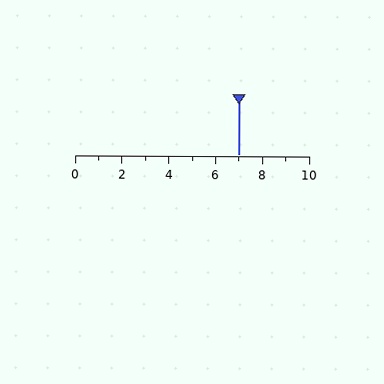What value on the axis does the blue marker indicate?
The marker indicates approximately 7.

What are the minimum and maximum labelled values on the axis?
The axis runs from 0 to 10.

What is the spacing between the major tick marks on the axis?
The major ticks are spaced 2 apart.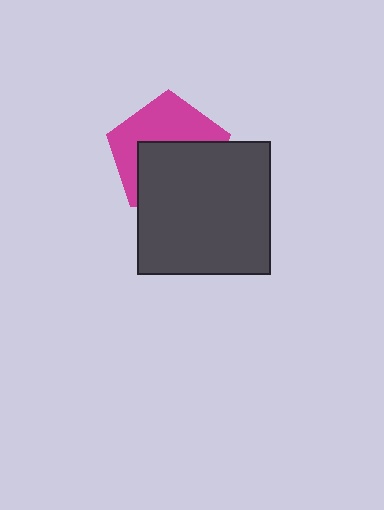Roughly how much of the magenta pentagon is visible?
About half of it is visible (roughly 48%).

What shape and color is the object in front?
The object in front is a dark gray square.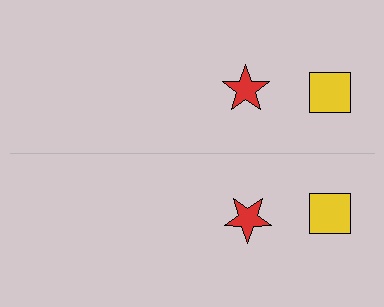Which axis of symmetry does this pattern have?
The pattern has a horizontal axis of symmetry running through the center of the image.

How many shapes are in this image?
There are 4 shapes in this image.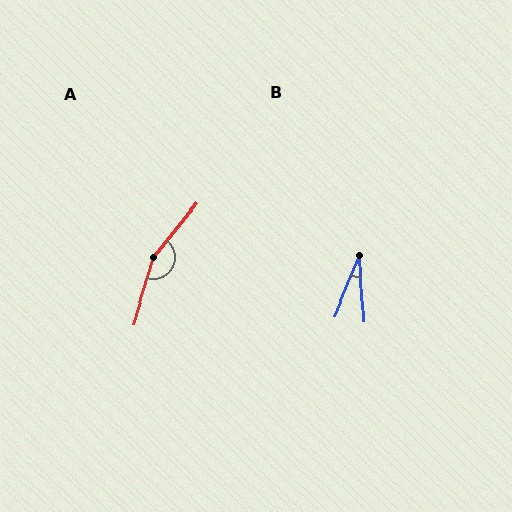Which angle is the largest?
A, at approximately 158 degrees.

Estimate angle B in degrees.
Approximately 26 degrees.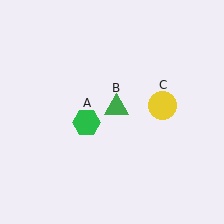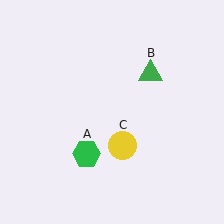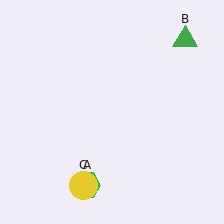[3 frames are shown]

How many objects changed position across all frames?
3 objects changed position: green hexagon (object A), green triangle (object B), yellow circle (object C).